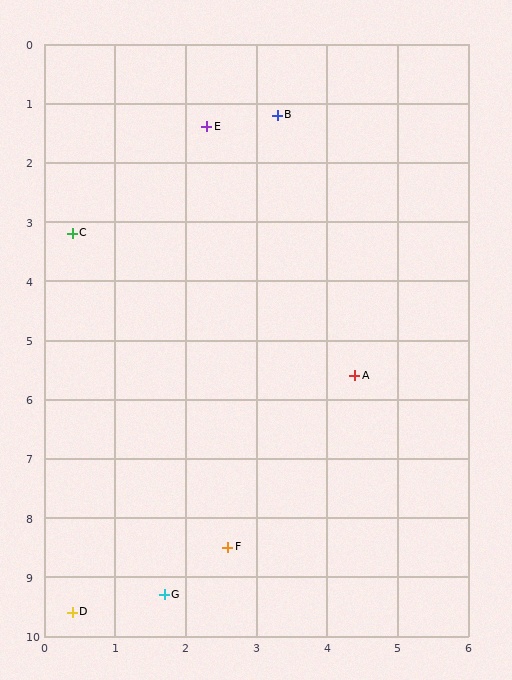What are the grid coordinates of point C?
Point C is at approximately (0.4, 3.2).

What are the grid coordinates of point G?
Point G is at approximately (1.7, 9.3).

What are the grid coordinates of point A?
Point A is at approximately (4.4, 5.6).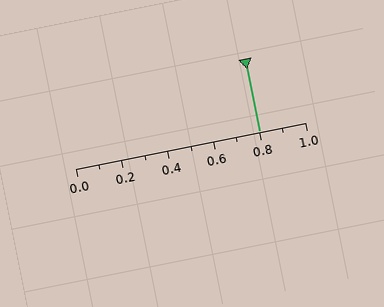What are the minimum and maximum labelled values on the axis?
The axis runs from 0.0 to 1.0.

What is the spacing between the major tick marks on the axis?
The major ticks are spaced 0.2 apart.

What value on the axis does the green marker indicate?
The marker indicates approximately 0.8.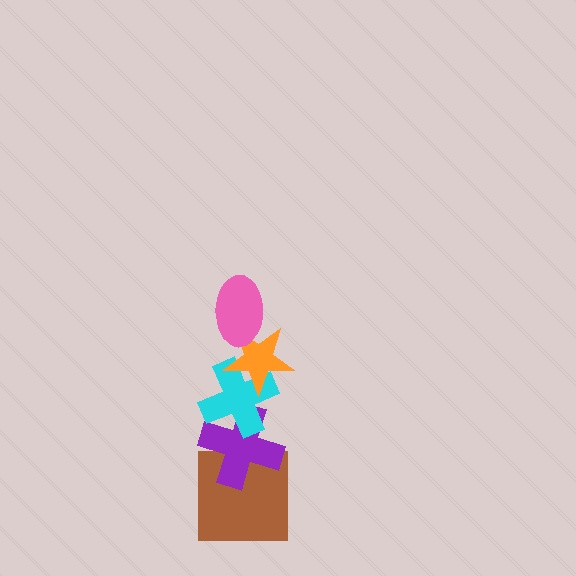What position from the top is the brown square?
The brown square is 5th from the top.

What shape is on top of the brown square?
The purple cross is on top of the brown square.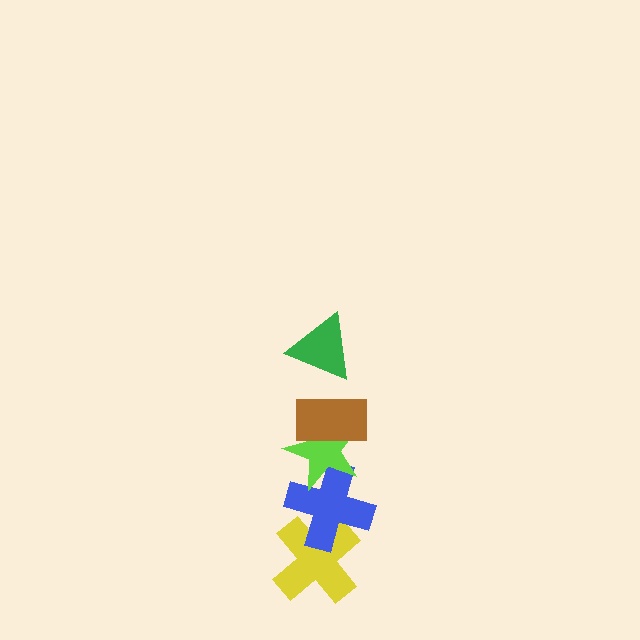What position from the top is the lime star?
The lime star is 3rd from the top.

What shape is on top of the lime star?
The brown rectangle is on top of the lime star.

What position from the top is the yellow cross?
The yellow cross is 5th from the top.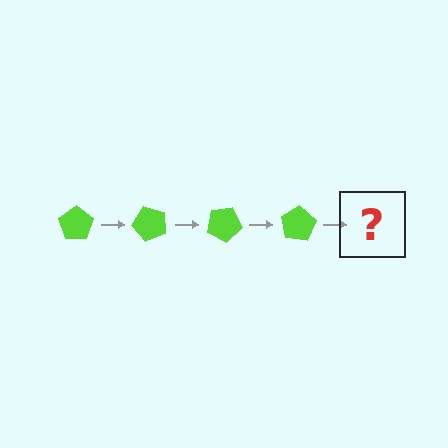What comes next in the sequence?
The next element should be a lime pentagon rotated 200 degrees.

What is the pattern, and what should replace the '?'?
The pattern is that the pentagon rotates 50 degrees each step. The '?' should be a lime pentagon rotated 200 degrees.